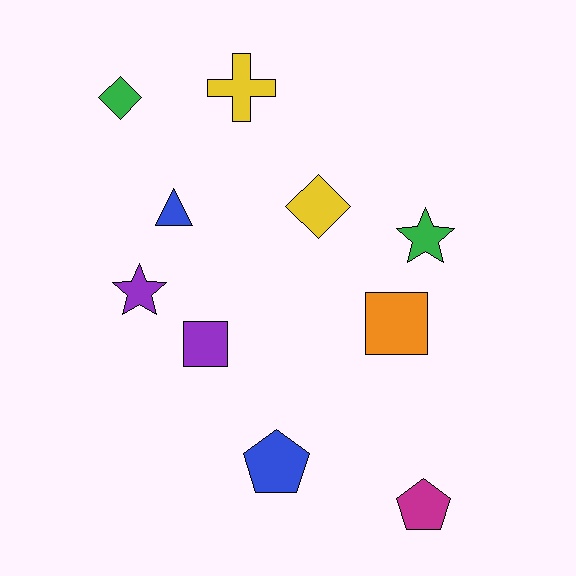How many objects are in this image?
There are 10 objects.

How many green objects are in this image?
There are 2 green objects.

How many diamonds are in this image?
There are 2 diamonds.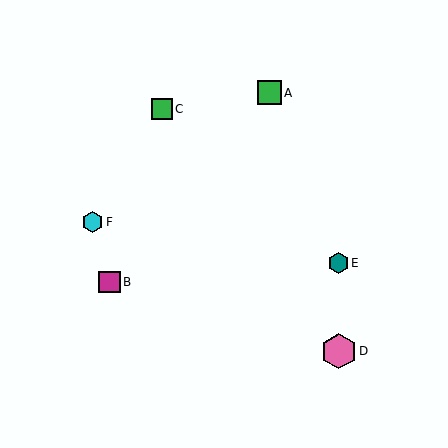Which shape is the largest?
The pink hexagon (labeled D) is the largest.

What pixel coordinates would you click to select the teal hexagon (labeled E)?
Click at (338, 263) to select the teal hexagon E.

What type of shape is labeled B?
Shape B is a magenta square.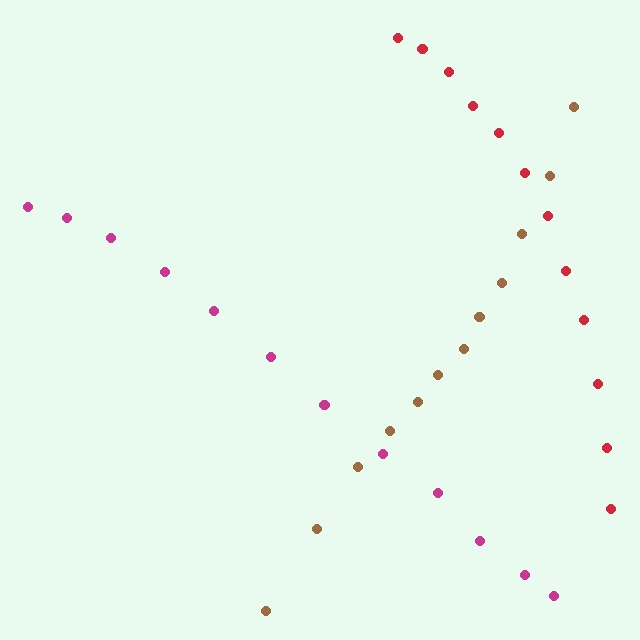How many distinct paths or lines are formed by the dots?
There are 3 distinct paths.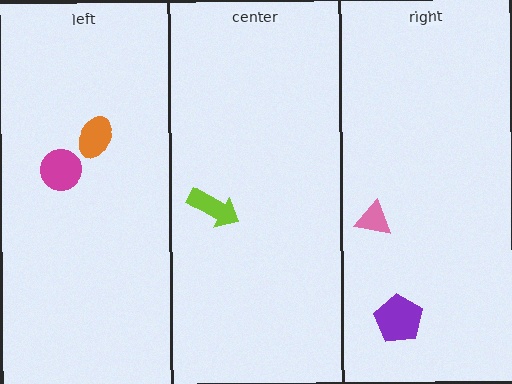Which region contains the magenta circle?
The left region.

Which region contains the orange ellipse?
The left region.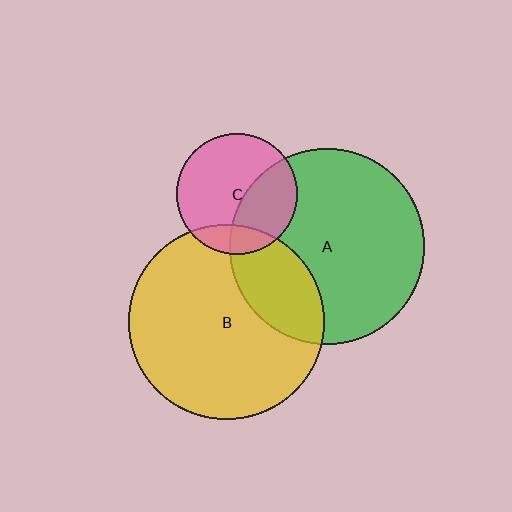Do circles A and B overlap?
Yes.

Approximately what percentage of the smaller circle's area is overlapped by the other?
Approximately 25%.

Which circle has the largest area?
Circle A (green).